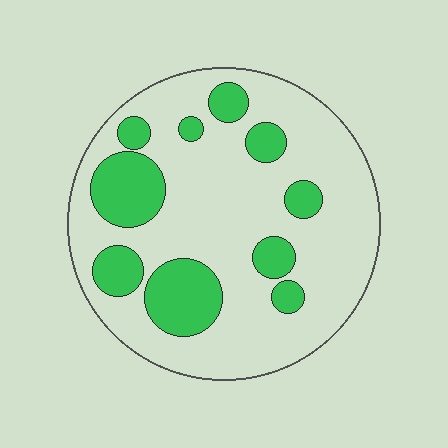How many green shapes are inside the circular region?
10.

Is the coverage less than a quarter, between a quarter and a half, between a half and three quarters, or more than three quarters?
Less than a quarter.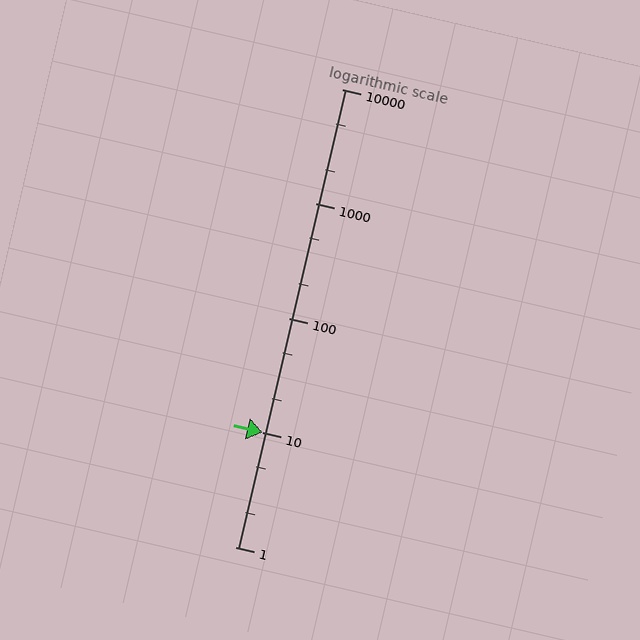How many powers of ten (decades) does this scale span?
The scale spans 4 decades, from 1 to 10000.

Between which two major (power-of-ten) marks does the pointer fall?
The pointer is between 10 and 100.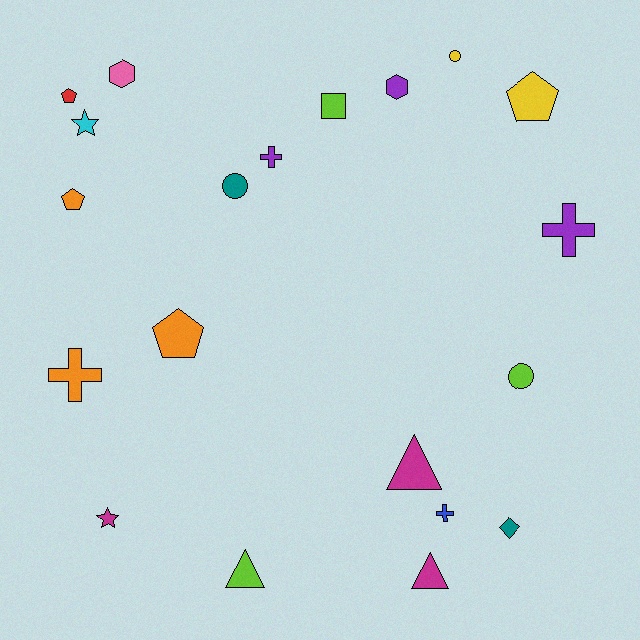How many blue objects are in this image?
There is 1 blue object.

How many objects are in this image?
There are 20 objects.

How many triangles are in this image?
There are 3 triangles.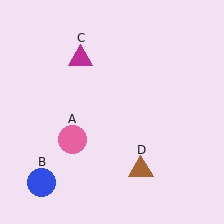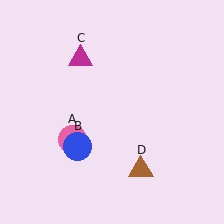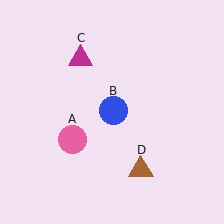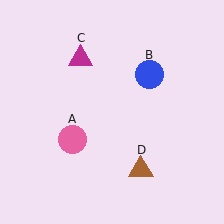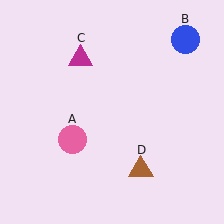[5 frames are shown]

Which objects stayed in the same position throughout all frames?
Pink circle (object A) and magenta triangle (object C) and brown triangle (object D) remained stationary.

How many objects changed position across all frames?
1 object changed position: blue circle (object B).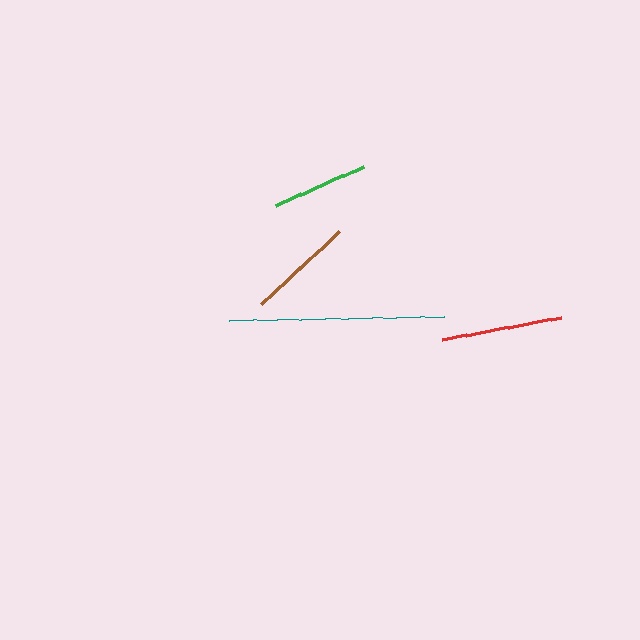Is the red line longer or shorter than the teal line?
The teal line is longer than the red line.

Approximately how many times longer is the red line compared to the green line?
The red line is approximately 1.3 times the length of the green line.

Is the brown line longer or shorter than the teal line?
The teal line is longer than the brown line.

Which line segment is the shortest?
The green line is the shortest at approximately 96 pixels.